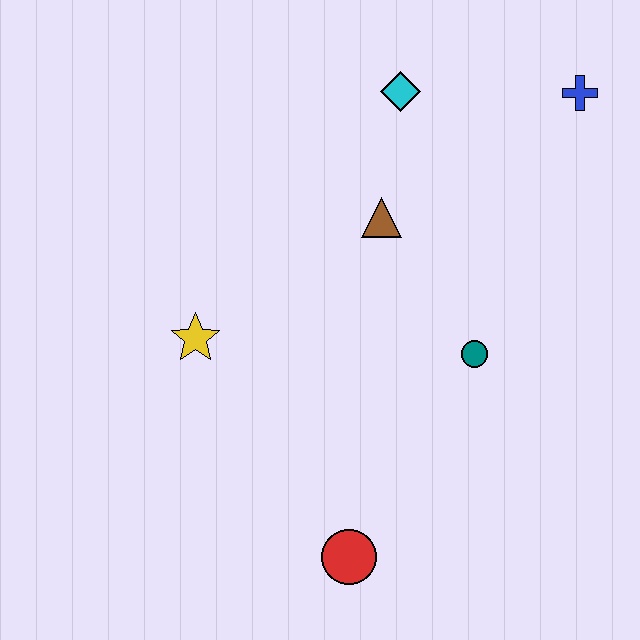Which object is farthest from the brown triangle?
The red circle is farthest from the brown triangle.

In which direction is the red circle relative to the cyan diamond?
The red circle is below the cyan diamond.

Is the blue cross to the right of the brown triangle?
Yes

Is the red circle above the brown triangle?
No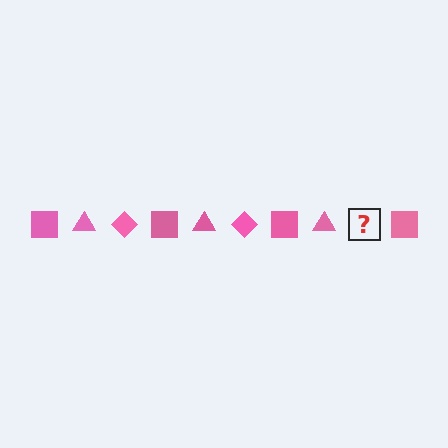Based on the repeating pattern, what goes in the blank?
The blank should be a pink diamond.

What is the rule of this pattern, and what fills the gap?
The rule is that the pattern cycles through square, triangle, diamond shapes in pink. The gap should be filled with a pink diamond.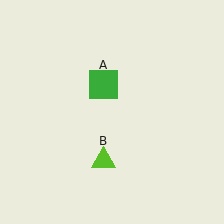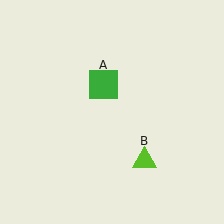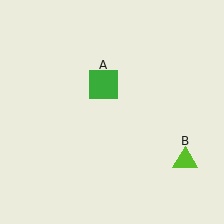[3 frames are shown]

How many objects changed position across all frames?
1 object changed position: lime triangle (object B).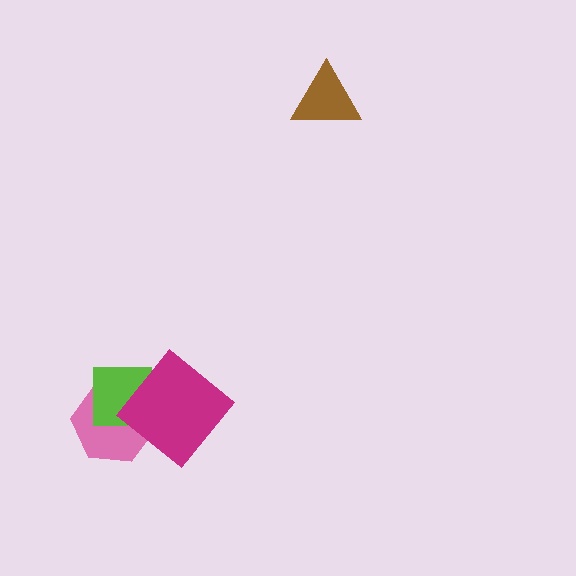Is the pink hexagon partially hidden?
Yes, it is partially covered by another shape.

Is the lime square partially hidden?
Yes, it is partially covered by another shape.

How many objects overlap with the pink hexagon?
2 objects overlap with the pink hexagon.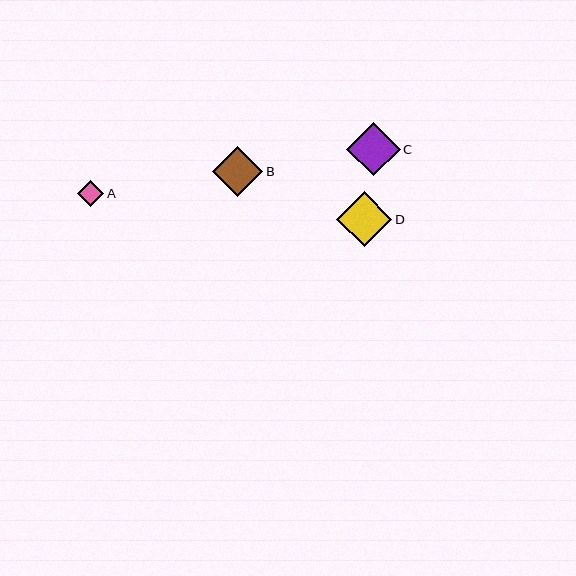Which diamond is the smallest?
Diamond A is the smallest with a size of approximately 26 pixels.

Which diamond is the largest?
Diamond D is the largest with a size of approximately 55 pixels.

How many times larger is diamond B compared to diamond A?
Diamond B is approximately 1.9 times the size of diamond A.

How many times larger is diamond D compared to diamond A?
Diamond D is approximately 2.1 times the size of diamond A.